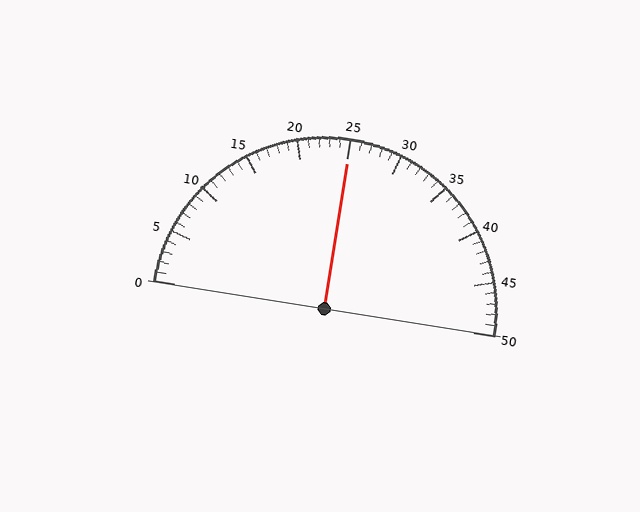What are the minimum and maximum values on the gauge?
The gauge ranges from 0 to 50.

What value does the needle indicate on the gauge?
The needle indicates approximately 25.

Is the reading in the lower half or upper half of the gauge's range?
The reading is in the upper half of the range (0 to 50).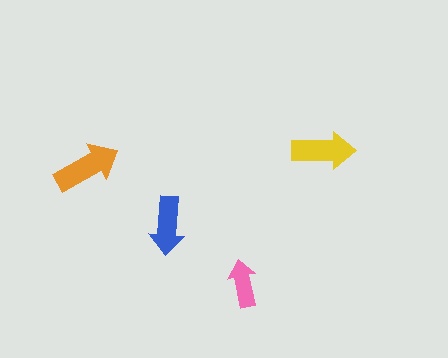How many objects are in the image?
There are 4 objects in the image.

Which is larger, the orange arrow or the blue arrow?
The orange one.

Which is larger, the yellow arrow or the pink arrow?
The yellow one.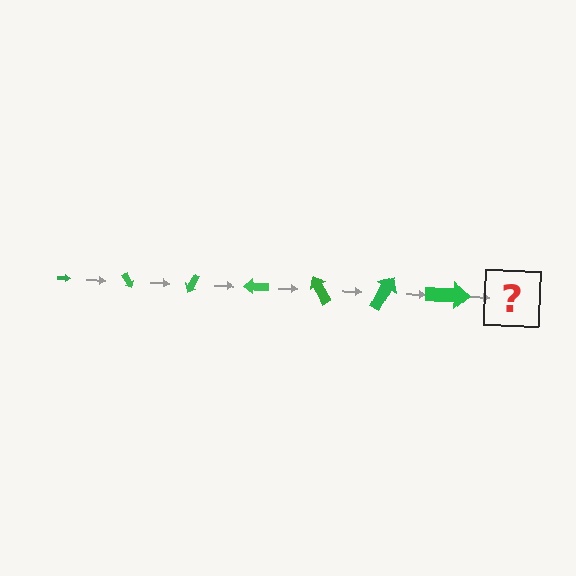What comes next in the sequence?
The next element should be an arrow, larger than the previous one and rotated 420 degrees from the start.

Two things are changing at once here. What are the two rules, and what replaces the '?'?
The two rules are that the arrow grows larger each step and it rotates 60 degrees each step. The '?' should be an arrow, larger than the previous one and rotated 420 degrees from the start.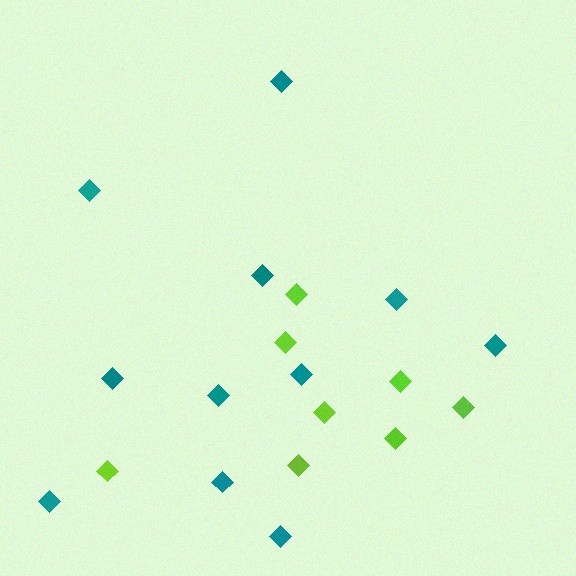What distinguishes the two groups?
There are 2 groups: one group of teal diamonds (11) and one group of lime diamonds (8).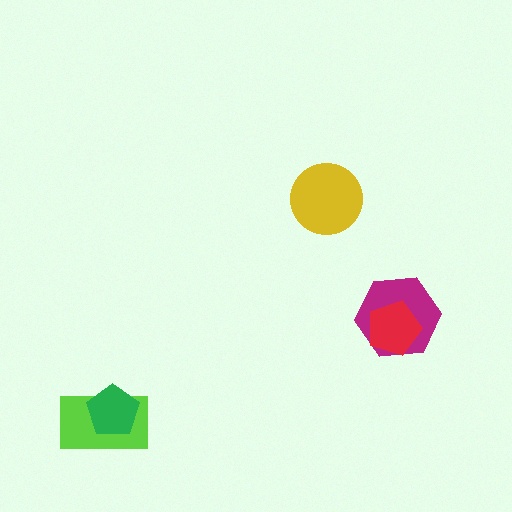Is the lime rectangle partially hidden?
Yes, it is partially covered by another shape.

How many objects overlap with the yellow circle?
0 objects overlap with the yellow circle.